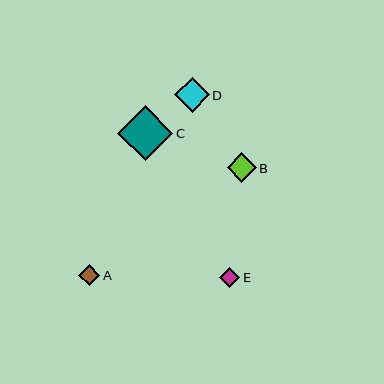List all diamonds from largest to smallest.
From largest to smallest: C, D, B, A, E.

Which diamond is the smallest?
Diamond E is the smallest with a size of approximately 20 pixels.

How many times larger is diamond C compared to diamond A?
Diamond C is approximately 2.7 times the size of diamond A.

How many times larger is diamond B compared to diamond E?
Diamond B is approximately 1.4 times the size of diamond E.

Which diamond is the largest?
Diamond C is the largest with a size of approximately 55 pixels.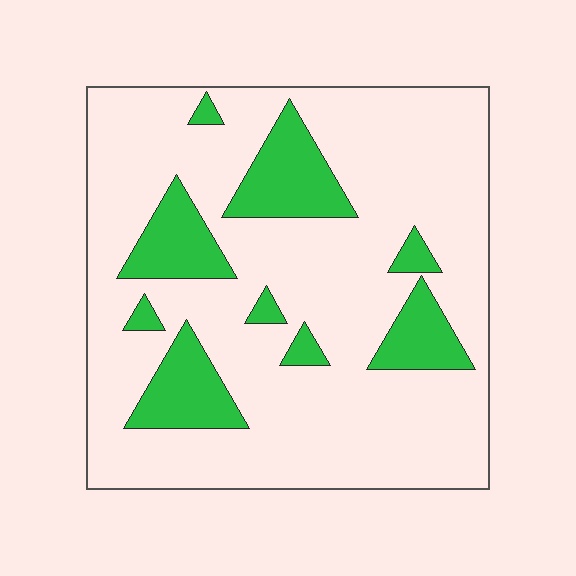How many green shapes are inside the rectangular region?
9.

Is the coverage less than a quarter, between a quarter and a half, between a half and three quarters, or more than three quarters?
Less than a quarter.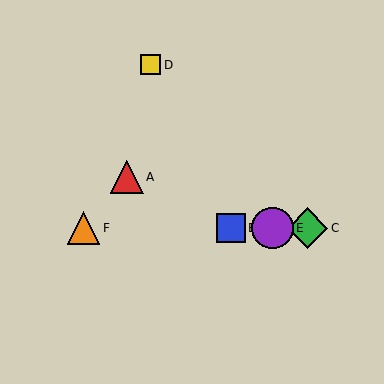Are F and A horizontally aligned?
No, F is at y≈228 and A is at y≈177.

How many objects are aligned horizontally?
4 objects (B, C, E, F) are aligned horizontally.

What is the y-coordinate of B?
Object B is at y≈228.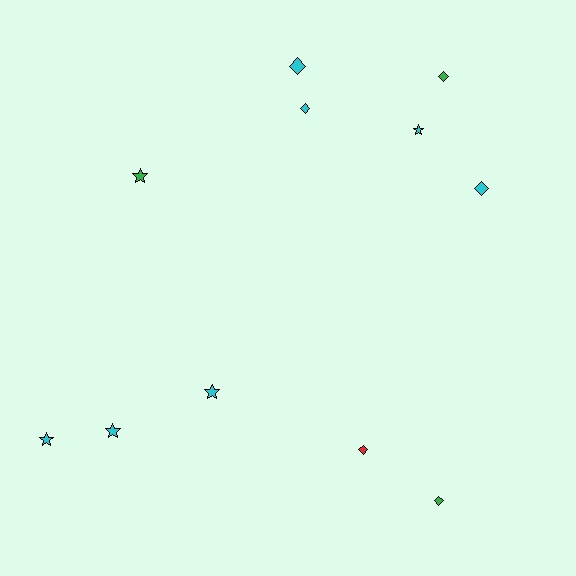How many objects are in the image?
There are 11 objects.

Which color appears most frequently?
Cyan, with 7 objects.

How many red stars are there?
There are no red stars.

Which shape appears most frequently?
Diamond, with 6 objects.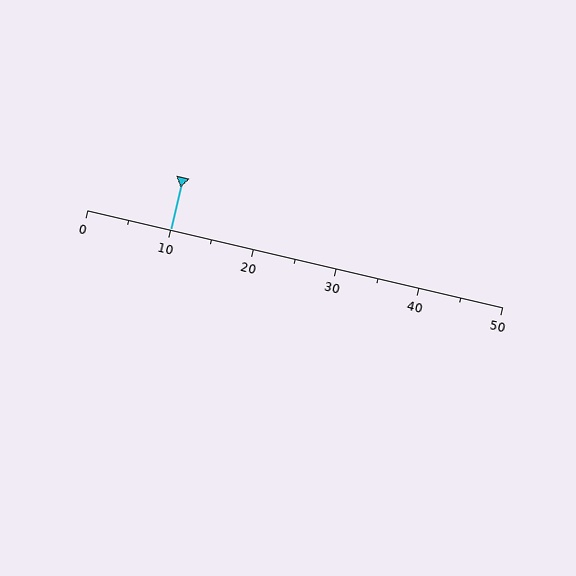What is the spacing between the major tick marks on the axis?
The major ticks are spaced 10 apart.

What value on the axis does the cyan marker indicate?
The marker indicates approximately 10.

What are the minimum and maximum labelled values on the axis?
The axis runs from 0 to 50.